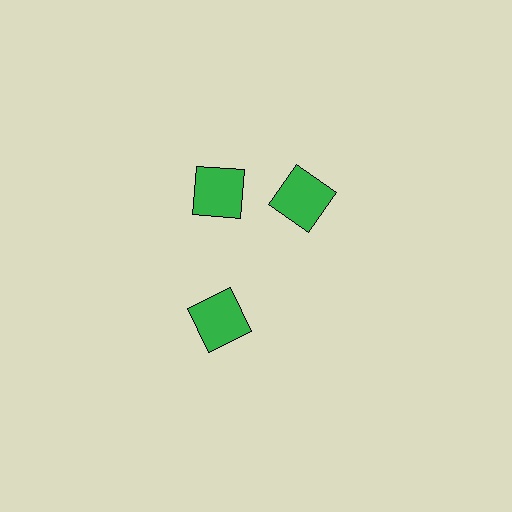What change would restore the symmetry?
The symmetry would be restored by rotating it back into even spacing with its neighbors so that all 3 squares sit at equal angles and equal distance from the center.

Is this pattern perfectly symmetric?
No. The 3 green squares are arranged in a ring, but one element near the 3 o'clock position is rotated out of alignment along the ring, breaking the 3-fold rotational symmetry.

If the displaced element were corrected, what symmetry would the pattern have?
It would have 3-fold rotational symmetry — the pattern would map onto itself every 120 degrees.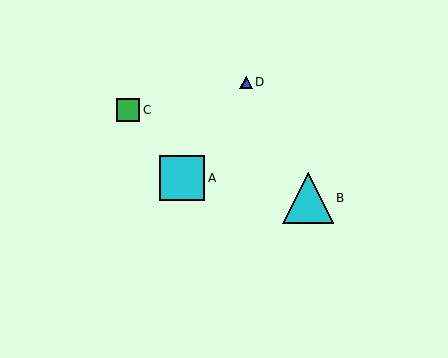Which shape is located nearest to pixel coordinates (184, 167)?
The cyan square (labeled A) at (182, 178) is nearest to that location.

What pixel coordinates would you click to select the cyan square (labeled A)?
Click at (182, 178) to select the cyan square A.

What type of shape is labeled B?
Shape B is a cyan triangle.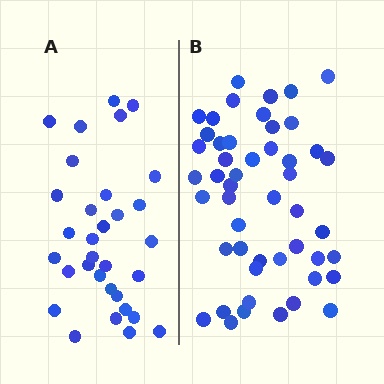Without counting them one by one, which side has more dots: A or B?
Region B (the right region) has more dots.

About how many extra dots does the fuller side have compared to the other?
Region B has approximately 15 more dots than region A.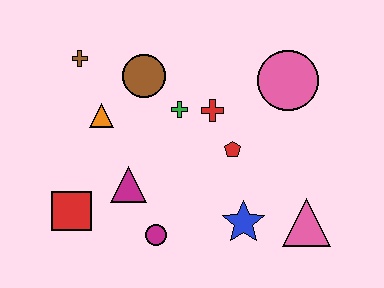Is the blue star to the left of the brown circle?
No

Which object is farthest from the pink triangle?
The brown cross is farthest from the pink triangle.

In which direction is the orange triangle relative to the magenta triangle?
The orange triangle is above the magenta triangle.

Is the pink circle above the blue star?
Yes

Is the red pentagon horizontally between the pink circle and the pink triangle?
No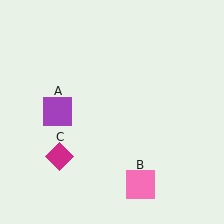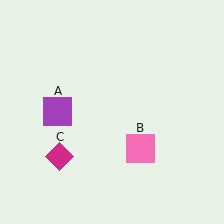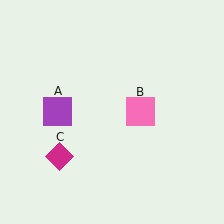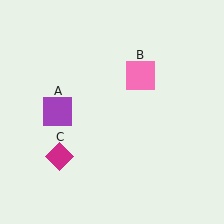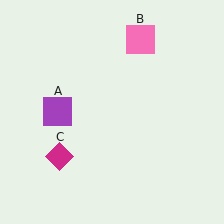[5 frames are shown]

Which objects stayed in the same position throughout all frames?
Purple square (object A) and magenta diamond (object C) remained stationary.